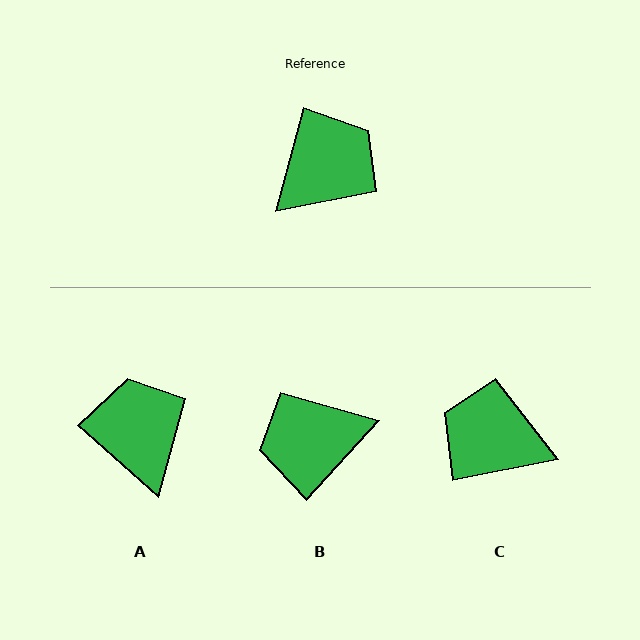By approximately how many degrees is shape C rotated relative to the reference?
Approximately 116 degrees counter-clockwise.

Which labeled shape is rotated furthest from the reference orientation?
B, about 152 degrees away.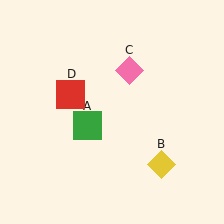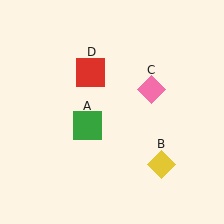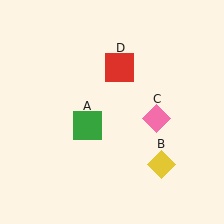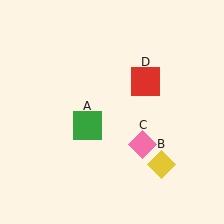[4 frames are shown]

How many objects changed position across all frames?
2 objects changed position: pink diamond (object C), red square (object D).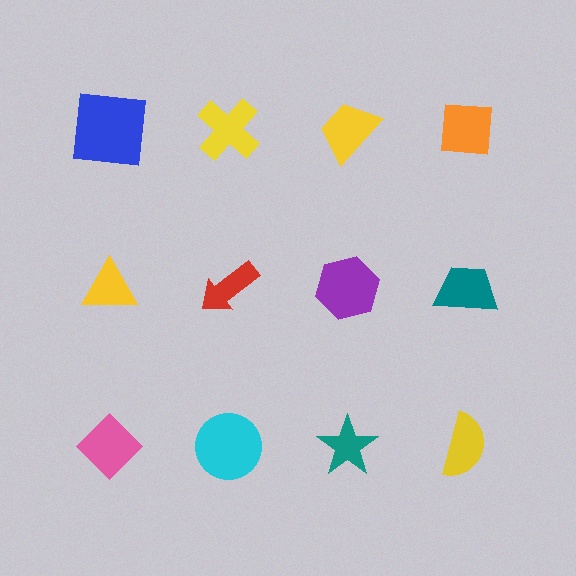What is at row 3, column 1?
A pink diamond.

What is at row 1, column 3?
A yellow trapezoid.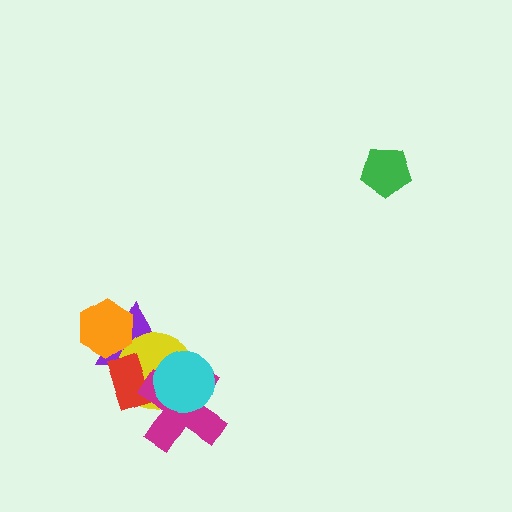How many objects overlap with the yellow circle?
4 objects overlap with the yellow circle.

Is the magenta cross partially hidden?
Yes, it is partially covered by another shape.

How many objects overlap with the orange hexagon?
1 object overlaps with the orange hexagon.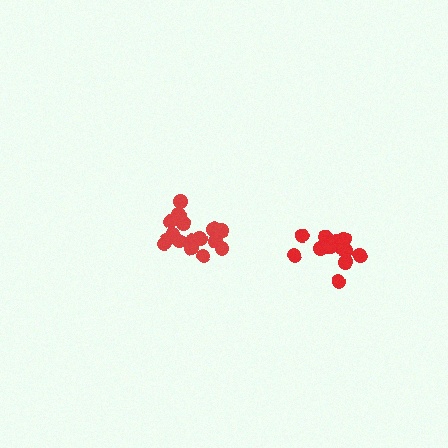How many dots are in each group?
Group 1: 16 dots, Group 2: 13 dots (29 total).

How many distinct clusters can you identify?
There are 2 distinct clusters.